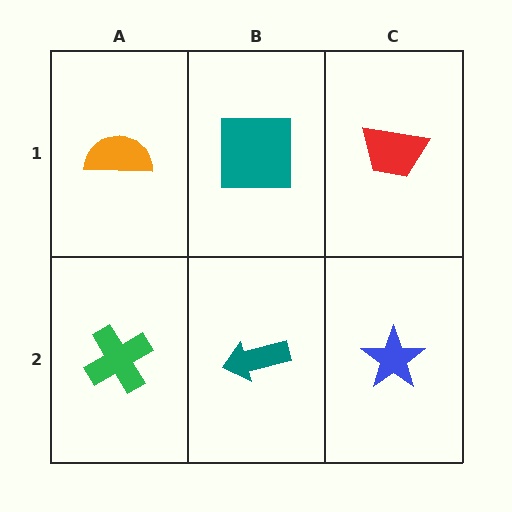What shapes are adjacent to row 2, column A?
An orange semicircle (row 1, column A), a teal arrow (row 2, column B).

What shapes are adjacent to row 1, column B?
A teal arrow (row 2, column B), an orange semicircle (row 1, column A), a red trapezoid (row 1, column C).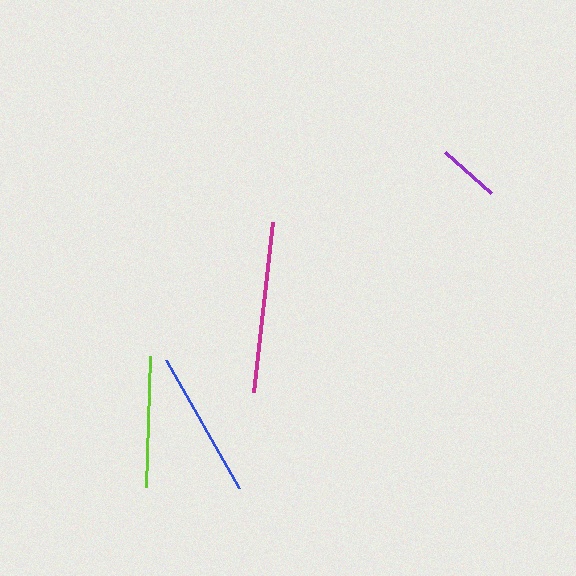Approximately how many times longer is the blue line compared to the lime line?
The blue line is approximately 1.1 times the length of the lime line.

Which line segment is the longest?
The magenta line is the longest at approximately 171 pixels.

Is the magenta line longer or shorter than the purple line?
The magenta line is longer than the purple line.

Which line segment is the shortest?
The purple line is the shortest at approximately 61 pixels.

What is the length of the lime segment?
The lime segment is approximately 131 pixels long.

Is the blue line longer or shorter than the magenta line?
The magenta line is longer than the blue line.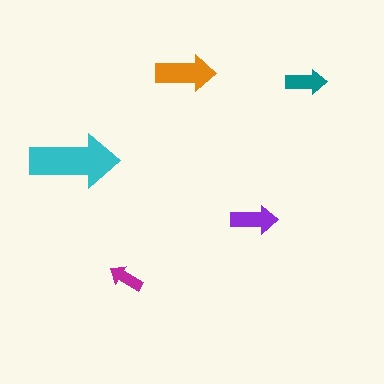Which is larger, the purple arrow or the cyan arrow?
The cyan one.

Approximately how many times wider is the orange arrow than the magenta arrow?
About 1.5 times wider.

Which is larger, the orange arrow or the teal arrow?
The orange one.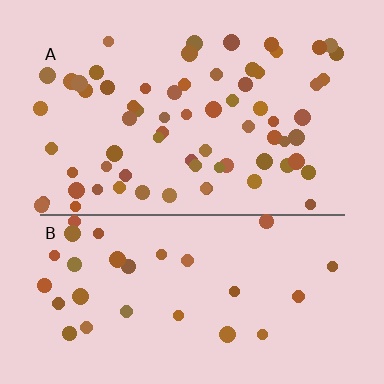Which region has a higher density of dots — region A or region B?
A (the top).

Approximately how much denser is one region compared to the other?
Approximately 2.1× — region A over region B.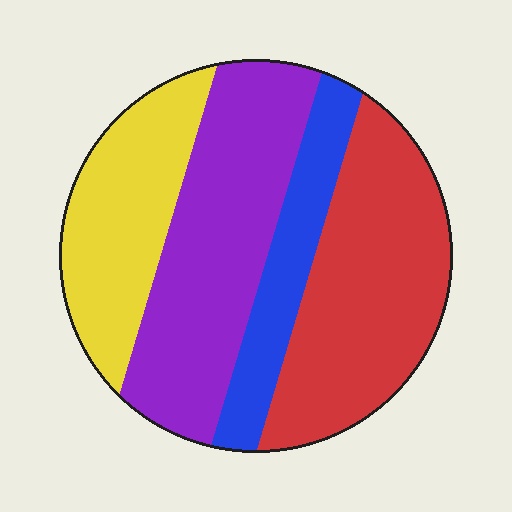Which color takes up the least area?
Blue, at roughly 15%.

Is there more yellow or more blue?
Yellow.